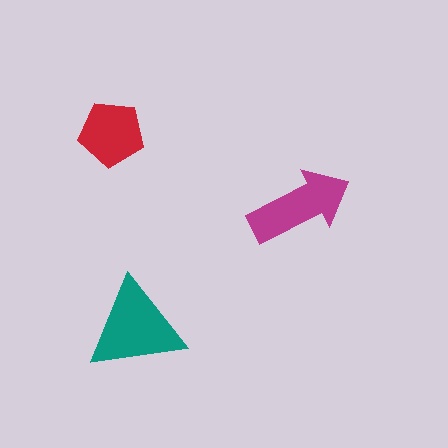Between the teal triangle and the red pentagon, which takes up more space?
The teal triangle.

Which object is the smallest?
The red pentagon.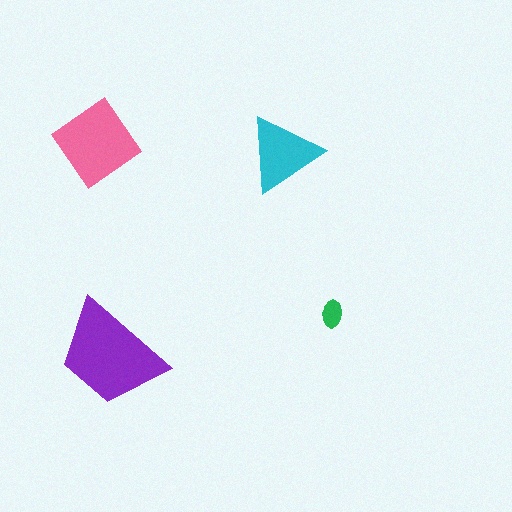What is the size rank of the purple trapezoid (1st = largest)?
1st.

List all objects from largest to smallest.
The purple trapezoid, the pink diamond, the cyan triangle, the green ellipse.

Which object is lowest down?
The purple trapezoid is bottommost.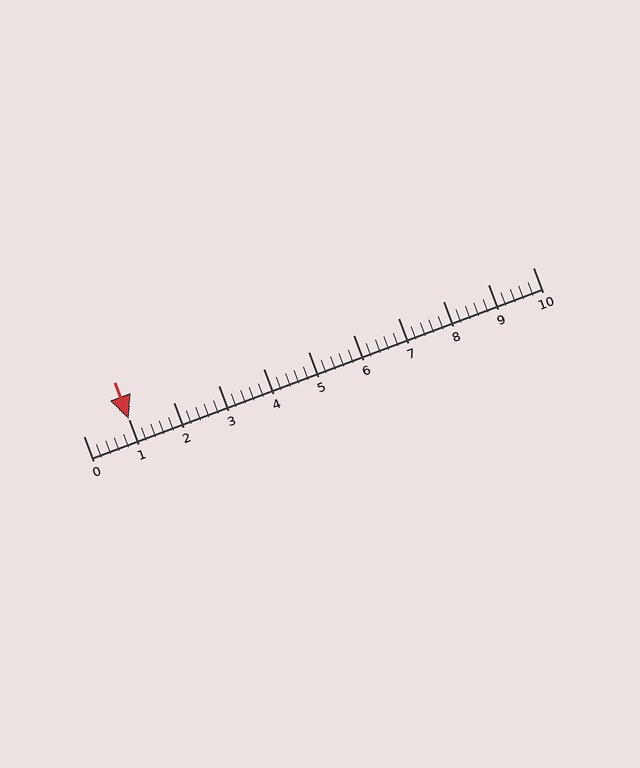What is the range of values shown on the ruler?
The ruler shows values from 0 to 10.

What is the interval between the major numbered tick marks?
The major tick marks are spaced 1 units apart.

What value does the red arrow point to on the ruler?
The red arrow points to approximately 1.0.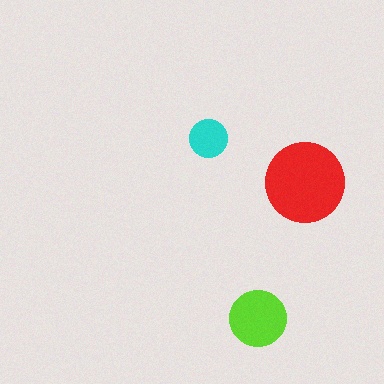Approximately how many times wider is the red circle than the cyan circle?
About 2 times wider.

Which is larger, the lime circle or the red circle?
The red one.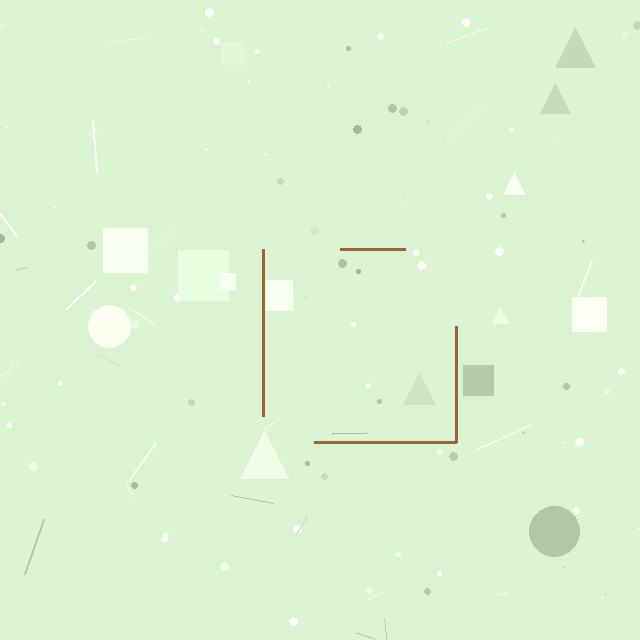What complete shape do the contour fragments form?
The contour fragments form a square.